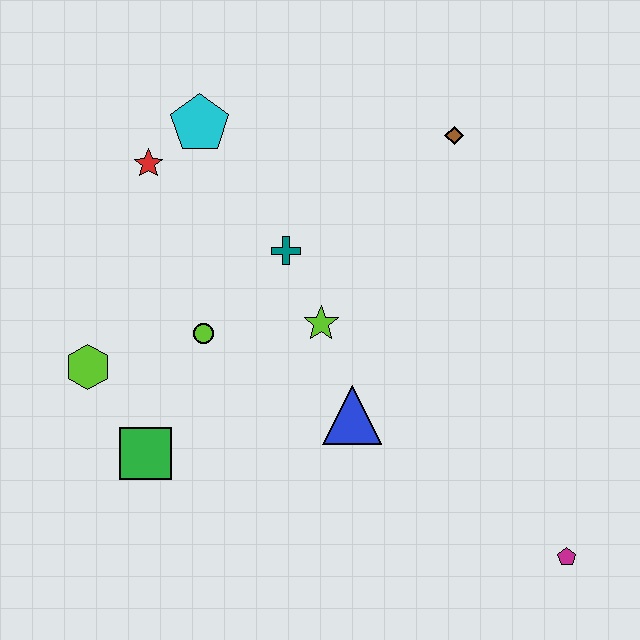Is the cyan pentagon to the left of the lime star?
Yes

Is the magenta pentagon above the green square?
No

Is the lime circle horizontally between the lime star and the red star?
Yes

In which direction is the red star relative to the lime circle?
The red star is above the lime circle.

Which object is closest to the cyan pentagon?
The red star is closest to the cyan pentagon.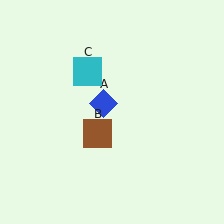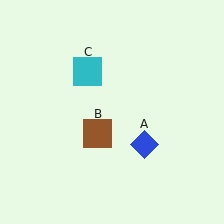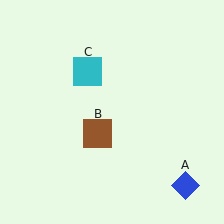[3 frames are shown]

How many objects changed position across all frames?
1 object changed position: blue diamond (object A).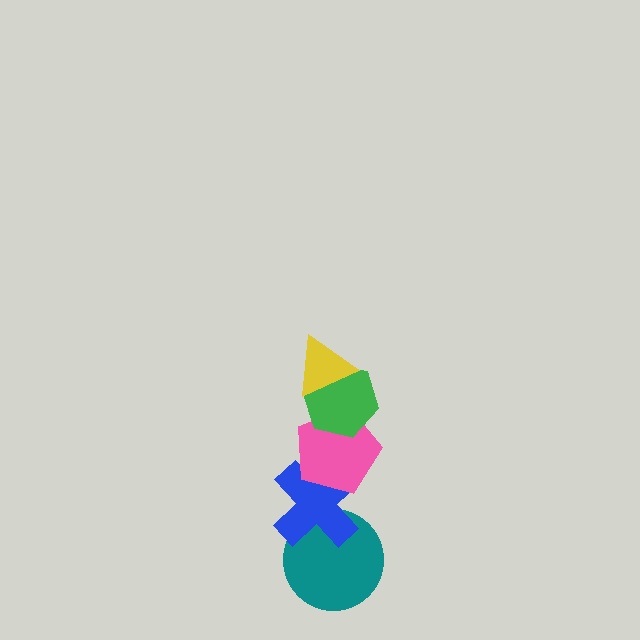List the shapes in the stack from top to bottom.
From top to bottom: the yellow triangle, the green hexagon, the pink pentagon, the blue cross, the teal circle.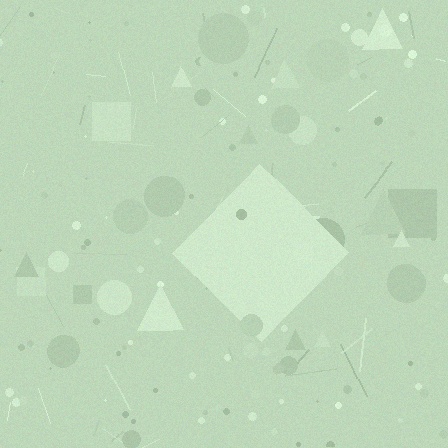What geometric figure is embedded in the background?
A diamond is embedded in the background.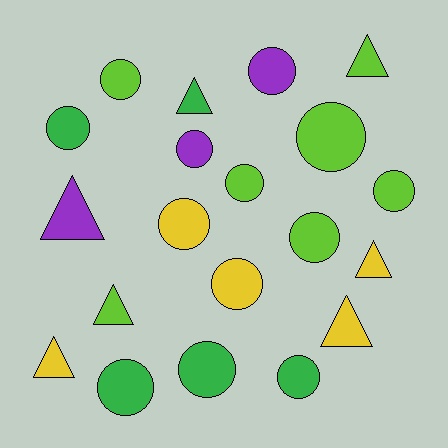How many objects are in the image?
There are 20 objects.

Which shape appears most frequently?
Circle, with 13 objects.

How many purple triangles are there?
There is 1 purple triangle.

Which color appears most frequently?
Lime, with 7 objects.